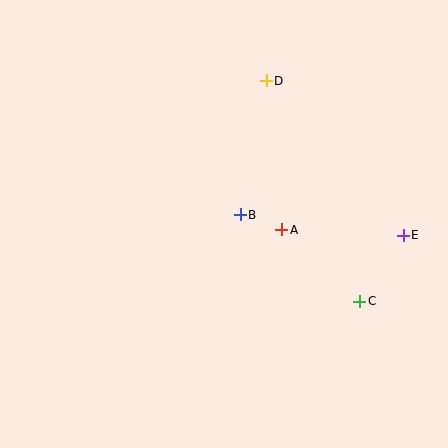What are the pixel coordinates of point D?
Point D is at (266, 81).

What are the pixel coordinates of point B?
Point B is at (240, 215).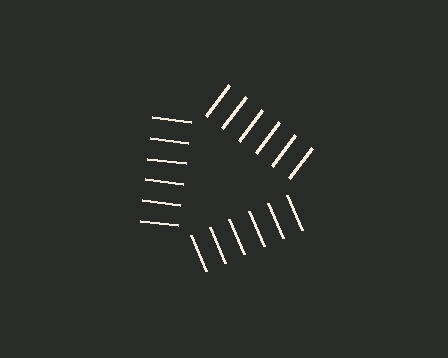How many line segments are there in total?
18 — 6 along each of the 3 edges.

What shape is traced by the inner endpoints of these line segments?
An illusory triangle — the line segments terminate on its edges but no continuous stroke is drawn.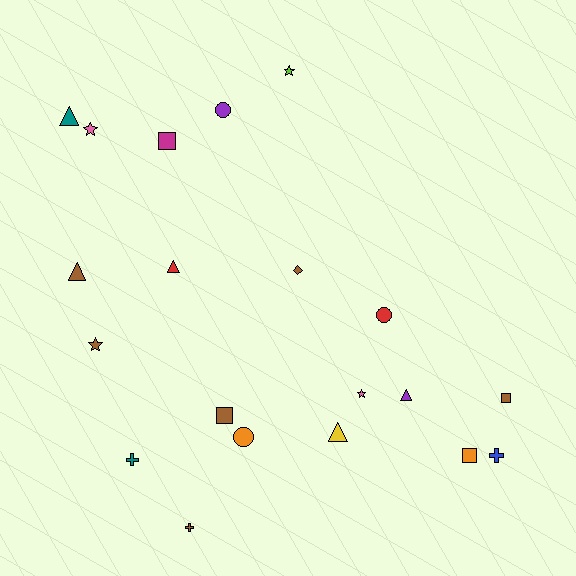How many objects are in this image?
There are 20 objects.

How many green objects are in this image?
There are no green objects.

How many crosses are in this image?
There are 3 crosses.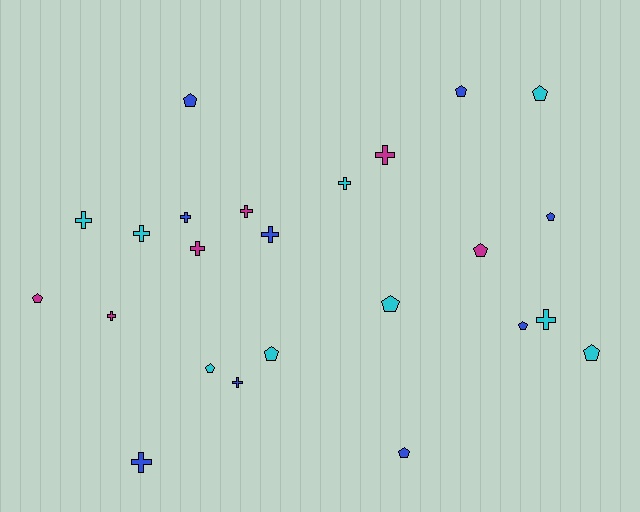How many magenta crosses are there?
There are 4 magenta crosses.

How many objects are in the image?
There are 24 objects.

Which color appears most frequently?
Cyan, with 9 objects.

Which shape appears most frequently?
Pentagon, with 12 objects.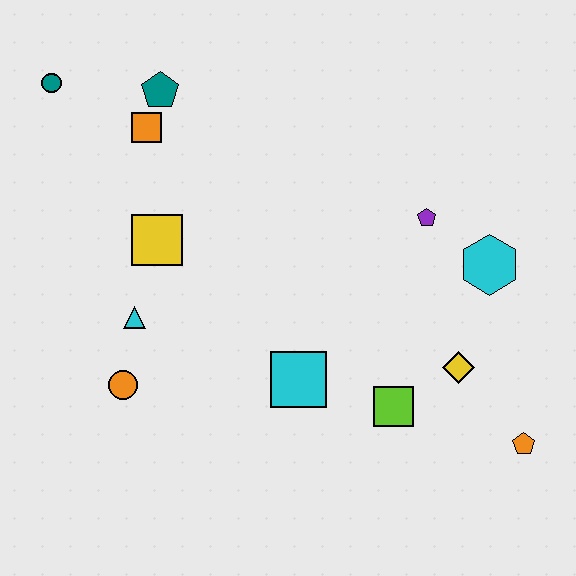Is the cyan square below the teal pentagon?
Yes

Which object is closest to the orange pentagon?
The yellow diamond is closest to the orange pentagon.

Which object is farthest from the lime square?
The teal circle is farthest from the lime square.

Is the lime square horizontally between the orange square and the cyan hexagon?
Yes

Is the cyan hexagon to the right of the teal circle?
Yes